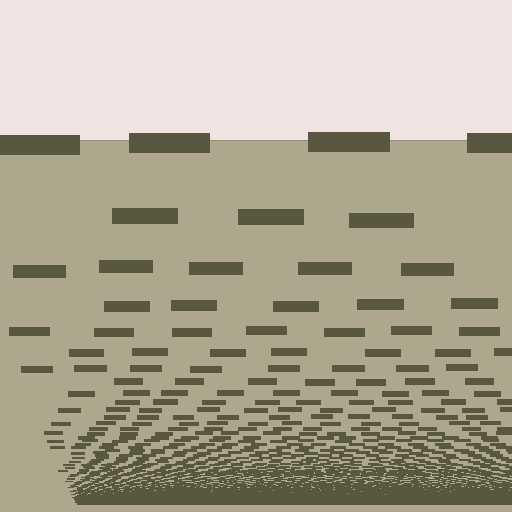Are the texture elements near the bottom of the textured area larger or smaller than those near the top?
Smaller. The gradient is inverted — elements near the bottom are smaller and denser.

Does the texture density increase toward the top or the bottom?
Density increases toward the bottom.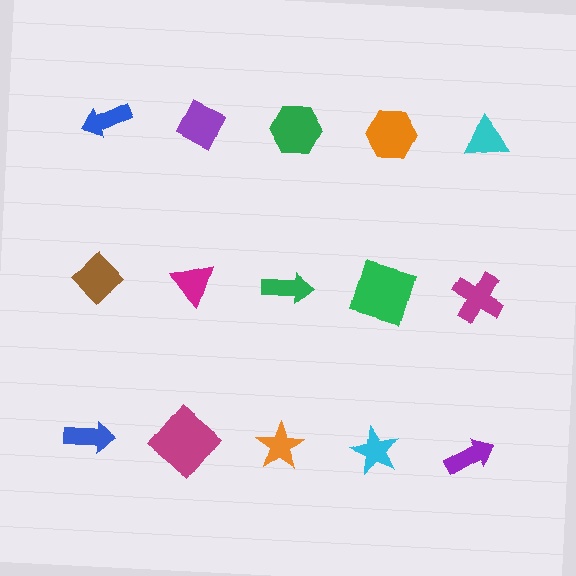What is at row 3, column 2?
A magenta diamond.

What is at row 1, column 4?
An orange hexagon.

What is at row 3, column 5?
A purple arrow.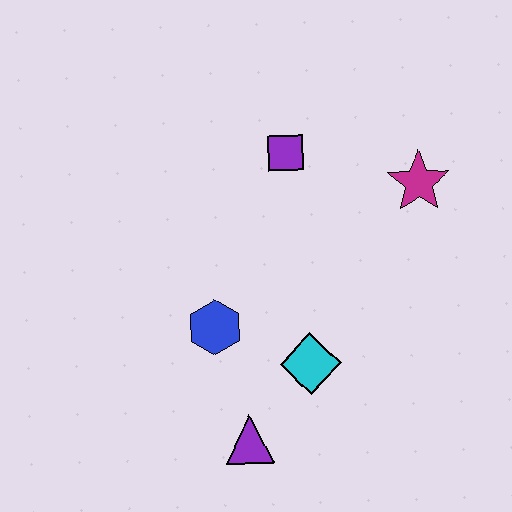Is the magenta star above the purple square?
No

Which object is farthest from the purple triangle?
The magenta star is farthest from the purple triangle.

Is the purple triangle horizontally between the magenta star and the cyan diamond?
No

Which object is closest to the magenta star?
The purple square is closest to the magenta star.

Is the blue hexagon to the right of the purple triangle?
No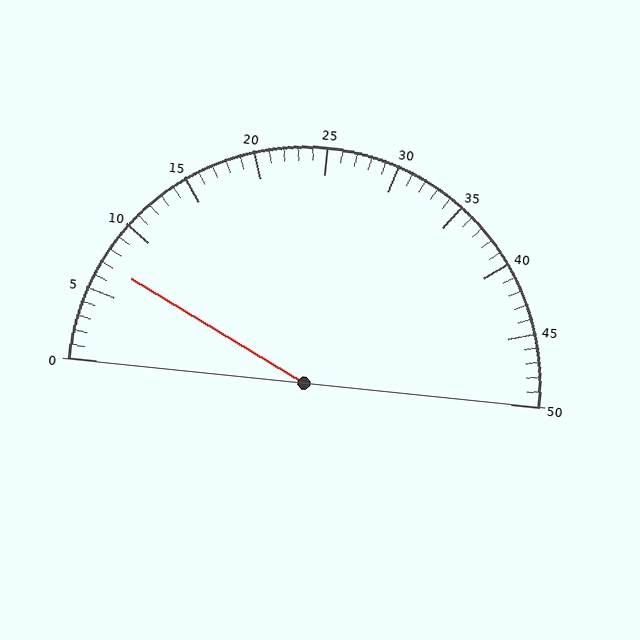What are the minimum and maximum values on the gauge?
The gauge ranges from 0 to 50.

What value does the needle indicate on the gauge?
The needle indicates approximately 7.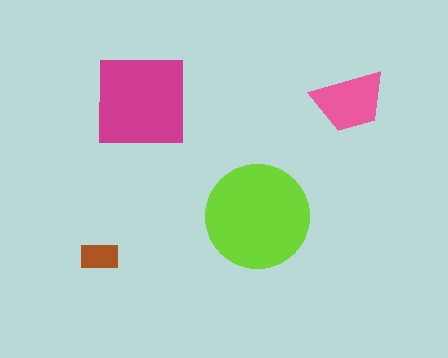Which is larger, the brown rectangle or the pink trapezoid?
The pink trapezoid.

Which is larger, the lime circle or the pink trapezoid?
The lime circle.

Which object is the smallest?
The brown rectangle.